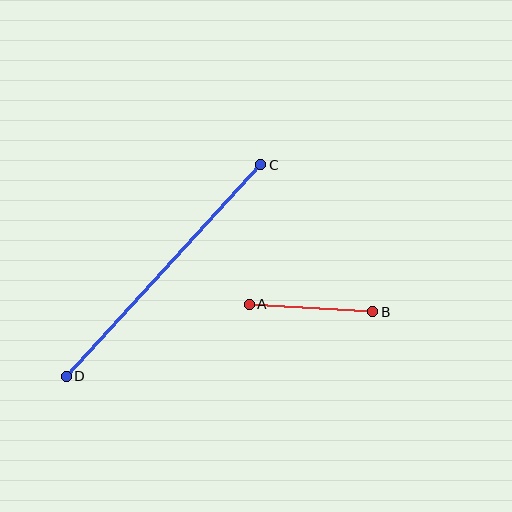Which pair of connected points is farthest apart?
Points C and D are farthest apart.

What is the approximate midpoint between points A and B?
The midpoint is at approximately (311, 308) pixels.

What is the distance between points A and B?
The distance is approximately 124 pixels.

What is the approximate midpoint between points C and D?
The midpoint is at approximately (163, 270) pixels.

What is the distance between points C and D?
The distance is approximately 287 pixels.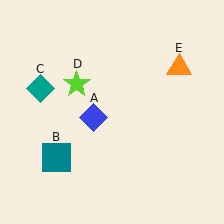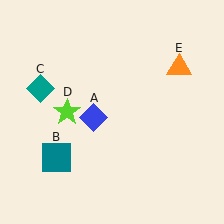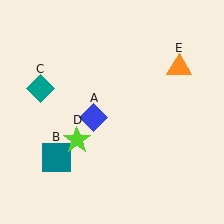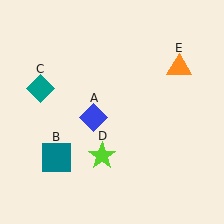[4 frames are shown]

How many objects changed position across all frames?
1 object changed position: lime star (object D).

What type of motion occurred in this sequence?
The lime star (object D) rotated counterclockwise around the center of the scene.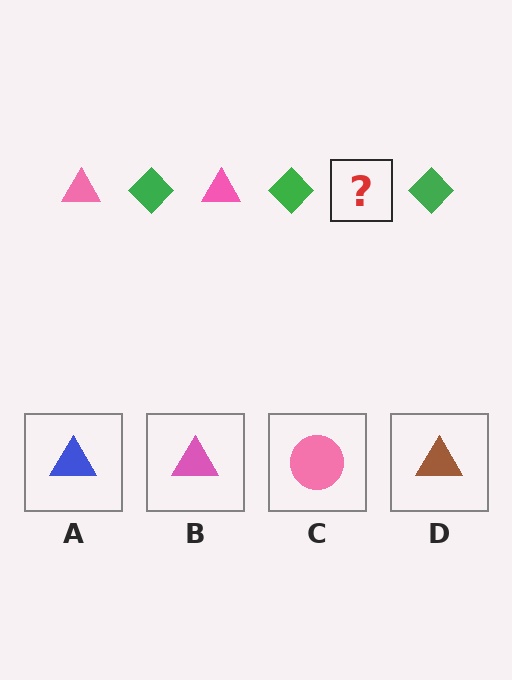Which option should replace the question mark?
Option B.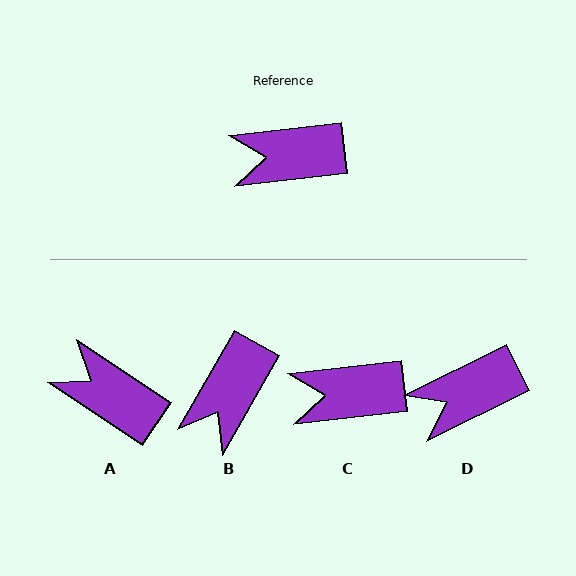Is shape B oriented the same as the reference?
No, it is off by about 54 degrees.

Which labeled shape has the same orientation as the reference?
C.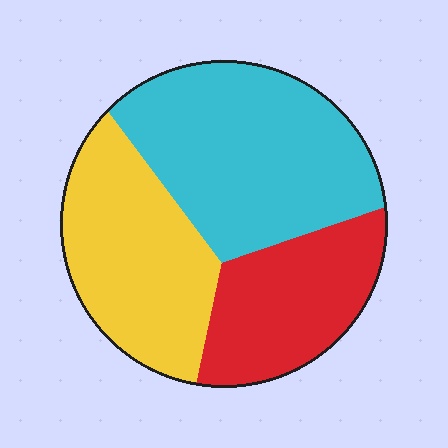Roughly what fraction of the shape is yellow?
Yellow takes up about one third (1/3) of the shape.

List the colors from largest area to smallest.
From largest to smallest: cyan, yellow, red.